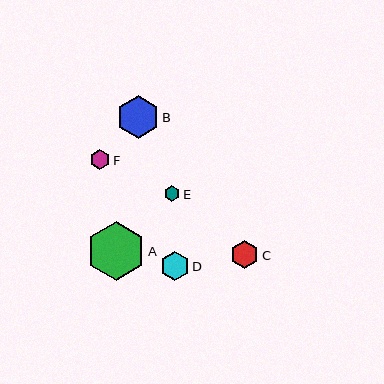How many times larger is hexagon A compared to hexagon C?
Hexagon A is approximately 2.1 times the size of hexagon C.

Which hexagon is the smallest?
Hexagon E is the smallest with a size of approximately 15 pixels.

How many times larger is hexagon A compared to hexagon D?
Hexagon A is approximately 2.0 times the size of hexagon D.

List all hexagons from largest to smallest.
From largest to smallest: A, B, D, C, F, E.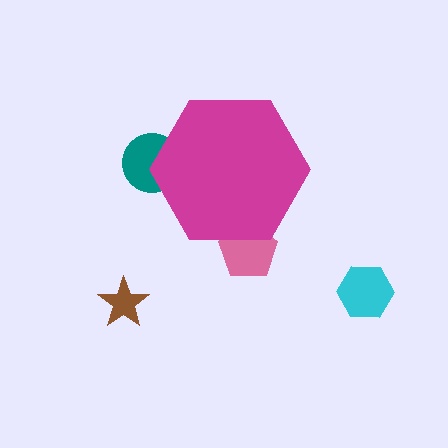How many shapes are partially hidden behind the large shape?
2 shapes are partially hidden.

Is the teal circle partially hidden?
Yes, the teal circle is partially hidden behind the magenta hexagon.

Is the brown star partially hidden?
No, the brown star is fully visible.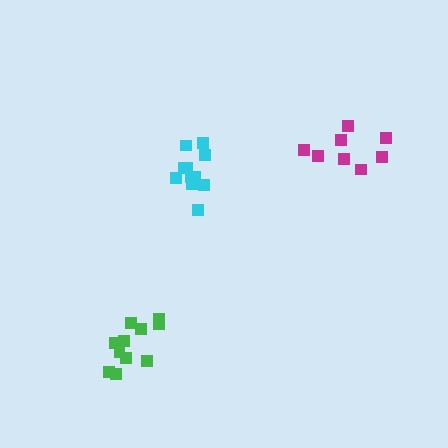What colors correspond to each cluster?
The clusters are colored: cyan, magenta, green.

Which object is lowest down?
The green cluster is bottommost.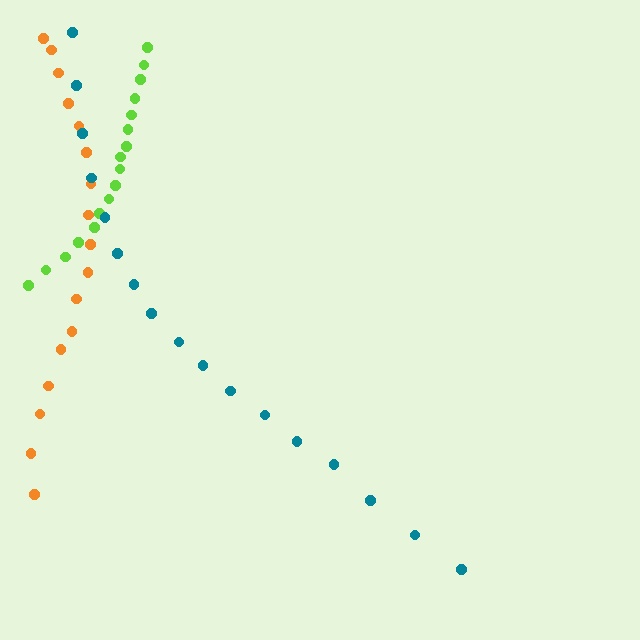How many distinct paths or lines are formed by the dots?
There are 3 distinct paths.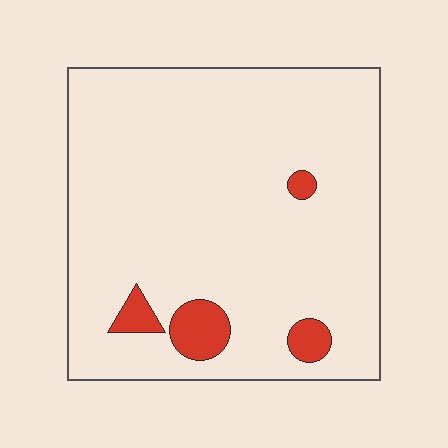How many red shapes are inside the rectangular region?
4.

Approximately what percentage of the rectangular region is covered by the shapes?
Approximately 5%.